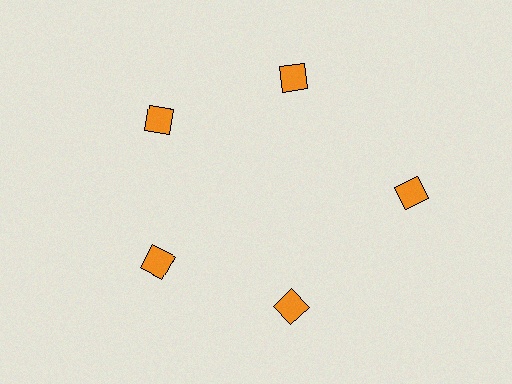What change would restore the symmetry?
The symmetry would be restored by moving it inward, back onto the ring so that all 5 diamonds sit at equal angles and equal distance from the center.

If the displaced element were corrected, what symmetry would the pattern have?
It would have 5-fold rotational symmetry — the pattern would map onto itself every 72 degrees.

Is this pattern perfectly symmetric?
No. The 5 orange diamonds are arranged in a ring, but one element near the 3 o'clock position is pushed outward from the center, breaking the 5-fold rotational symmetry.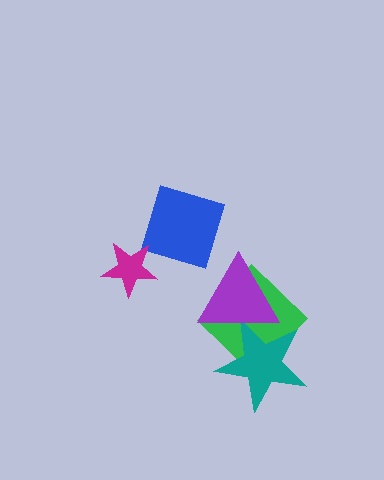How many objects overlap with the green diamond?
2 objects overlap with the green diamond.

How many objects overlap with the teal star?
2 objects overlap with the teal star.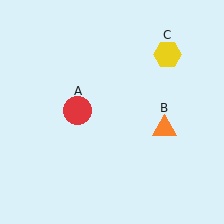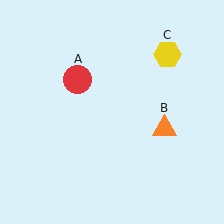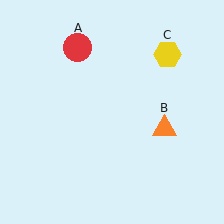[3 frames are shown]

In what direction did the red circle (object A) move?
The red circle (object A) moved up.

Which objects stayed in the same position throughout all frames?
Orange triangle (object B) and yellow hexagon (object C) remained stationary.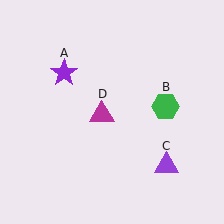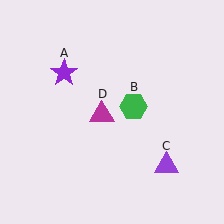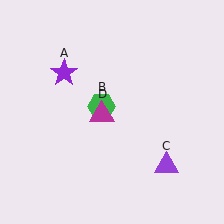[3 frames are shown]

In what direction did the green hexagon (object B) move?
The green hexagon (object B) moved left.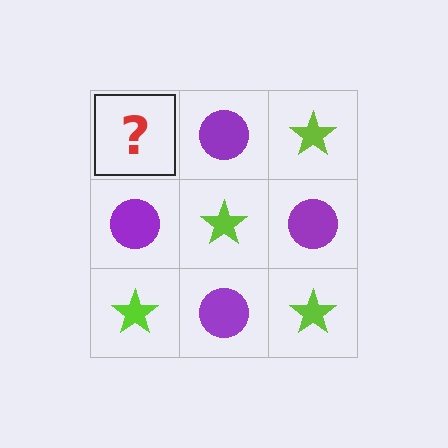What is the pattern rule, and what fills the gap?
The rule is that it alternates lime star and purple circle in a checkerboard pattern. The gap should be filled with a lime star.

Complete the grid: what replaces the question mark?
The question mark should be replaced with a lime star.